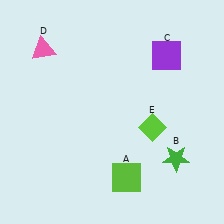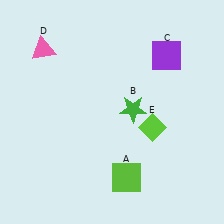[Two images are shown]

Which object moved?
The green star (B) moved up.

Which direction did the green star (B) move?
The green star (B) moved up.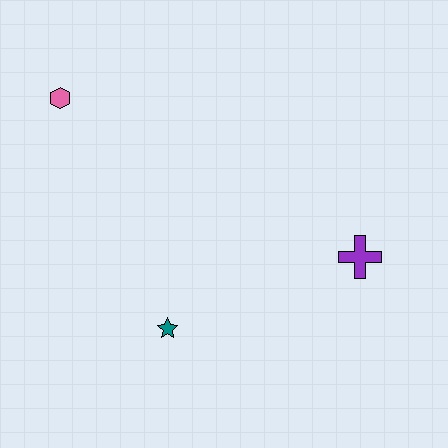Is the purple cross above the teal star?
Yes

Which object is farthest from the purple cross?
The pink hexagon is farthest from the purple cross.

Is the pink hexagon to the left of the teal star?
Yes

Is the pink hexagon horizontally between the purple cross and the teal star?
No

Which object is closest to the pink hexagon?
The teal star is closest to the pink hexagon.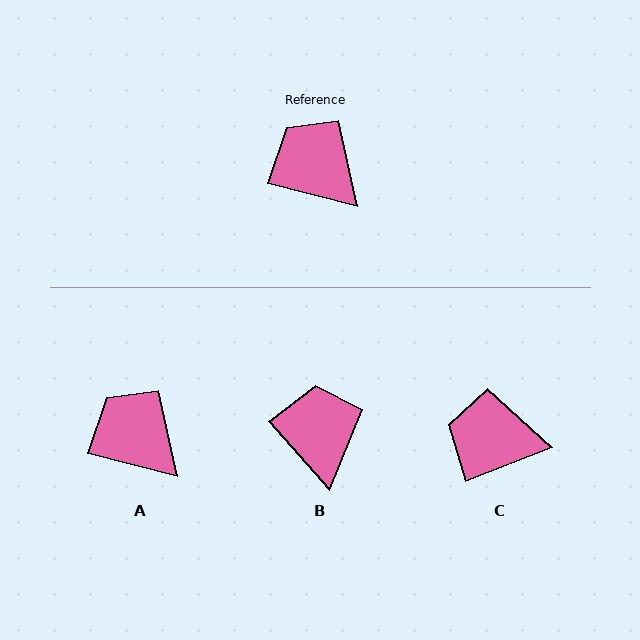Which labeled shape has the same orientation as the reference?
A.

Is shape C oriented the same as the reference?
No, it is off by about 36 degrees.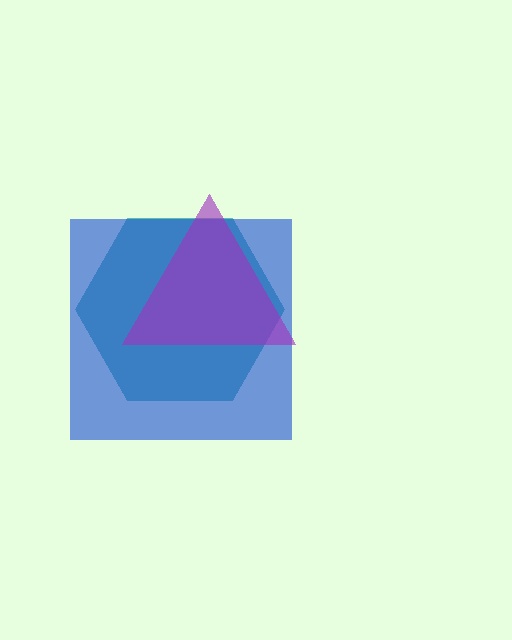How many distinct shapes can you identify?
There are 3 distinct shapes: a teal hexagon, a blue square, a purple triangle.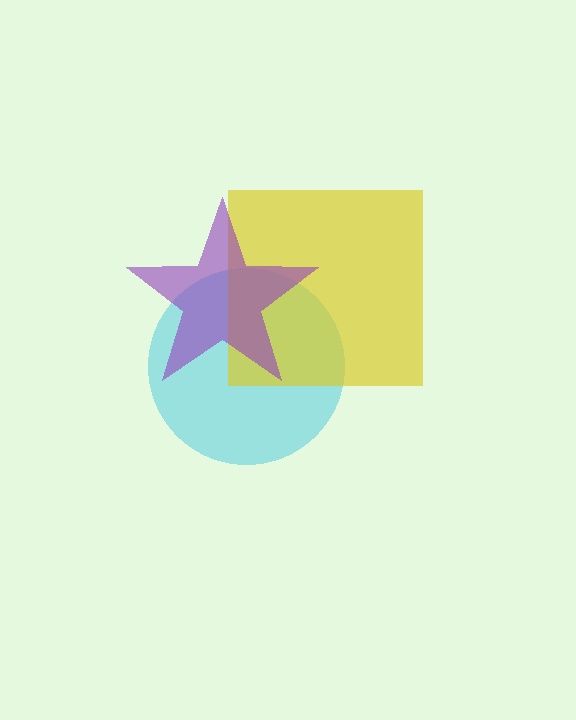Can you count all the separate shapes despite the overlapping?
Yes, there are 3 separate shapes.